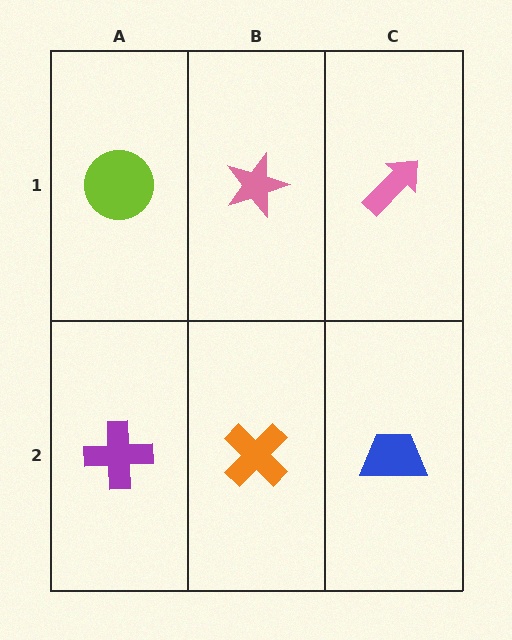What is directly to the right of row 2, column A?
An orange cross.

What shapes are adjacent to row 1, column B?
An orange cross (row 2, column B), a lime circle (row 1, column A), a pink arrow (row 1, column C).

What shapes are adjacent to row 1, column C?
A blue trapezoid (row 2, column C), a pink star (row 1, column B).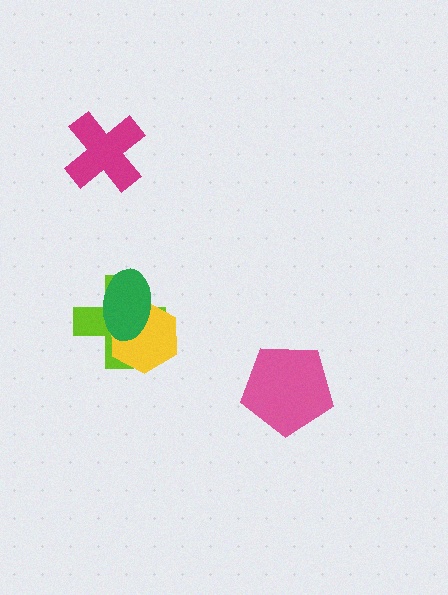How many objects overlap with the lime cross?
2 objects overlap with the lime cross.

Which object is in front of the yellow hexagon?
The green ellipse is in front of the yellow hexagon.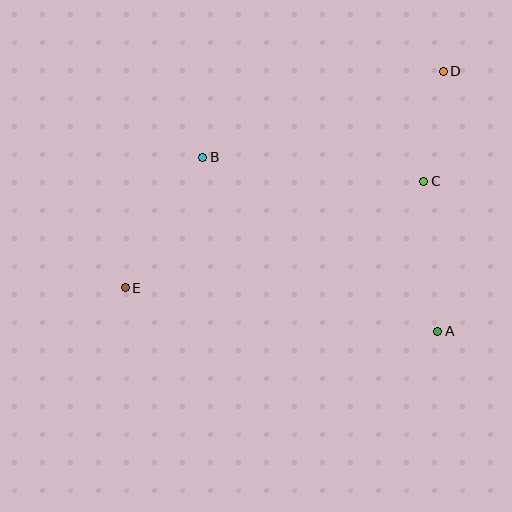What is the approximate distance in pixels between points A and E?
The distance between A and E is approximately 315 pixels.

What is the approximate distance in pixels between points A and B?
The distance between A and B is approximately 292 pixels.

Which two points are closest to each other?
Points C and D are closest to each other.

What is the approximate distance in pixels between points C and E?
The distance between C and E is approximately 317 pixels.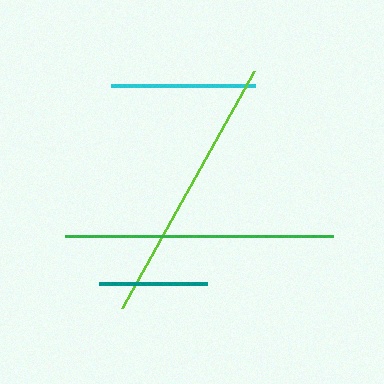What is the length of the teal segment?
The teal segment is approximately 108 pixels long.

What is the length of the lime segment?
The lime segment is approximately 272 pixels long.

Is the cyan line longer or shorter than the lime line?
The lime line is longer than the cyan line.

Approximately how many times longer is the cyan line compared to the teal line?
The cyan line is approximately 1.3 times the length of the teal line.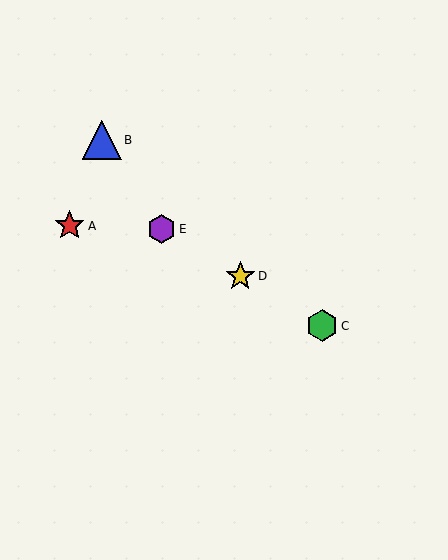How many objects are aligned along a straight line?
3 objects (C, D, E) are aligned along a straight line.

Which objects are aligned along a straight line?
Objects C, D, E are aligned along a straight line.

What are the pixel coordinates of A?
Object A is at (70, 226).